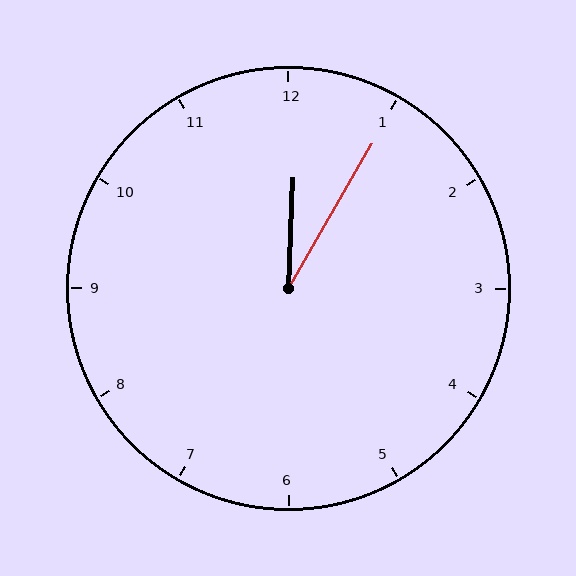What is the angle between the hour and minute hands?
Approximately 28 degrees.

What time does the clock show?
12:05.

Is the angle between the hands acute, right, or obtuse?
It is acute.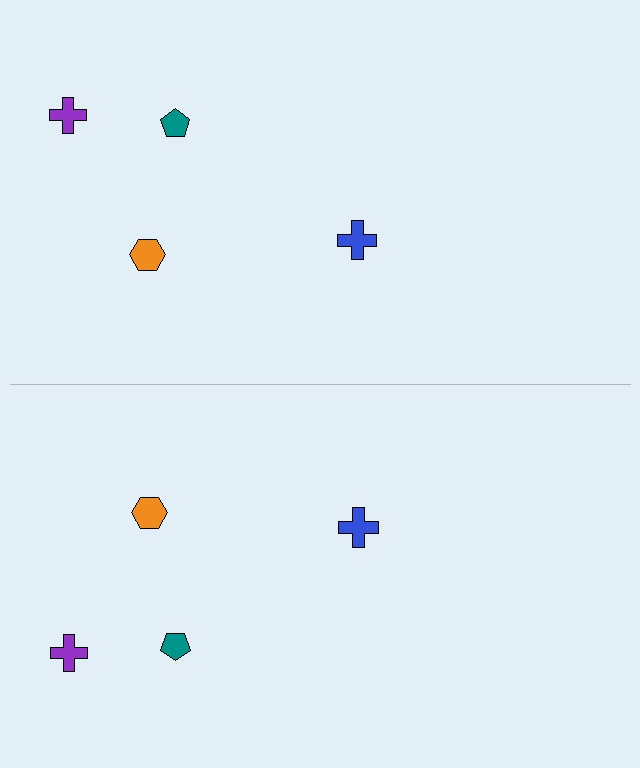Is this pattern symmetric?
Yes, this pattern has bilateral (reflection) symmetry.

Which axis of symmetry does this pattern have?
The pattern has a horizontal axis of symmetry running through the center of the image.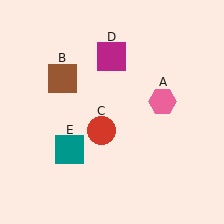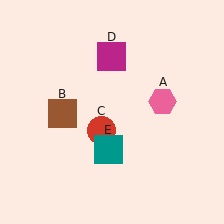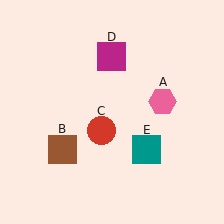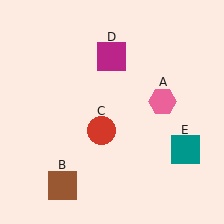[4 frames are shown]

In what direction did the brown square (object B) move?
The brown square (object B) moved down.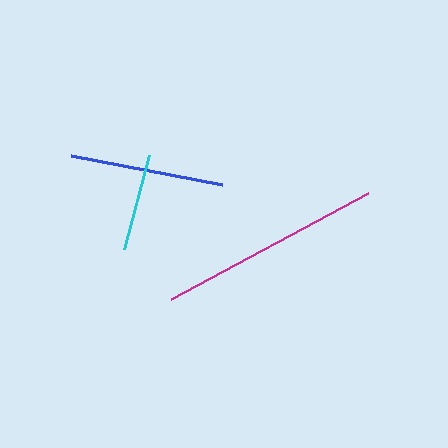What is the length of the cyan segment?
The cyan segment is approximately 97 pixels long.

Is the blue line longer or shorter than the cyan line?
The blue line is longer than the cyan line.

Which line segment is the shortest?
The cyan line is the shortest at approximately 97 pixels.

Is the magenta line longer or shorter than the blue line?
The magenta line is longer than the blue line.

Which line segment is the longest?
The magenta line is the longest at approximately 224 pixels.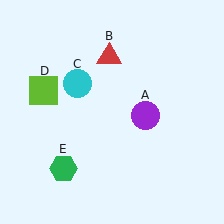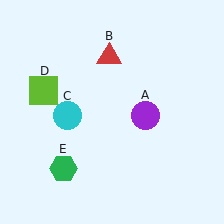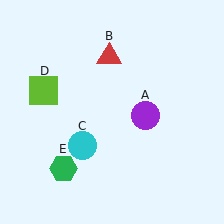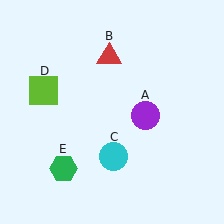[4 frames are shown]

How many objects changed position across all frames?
1 object changed position: cyan circle (object C).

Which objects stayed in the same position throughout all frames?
Purple circle (object A) and red triangle (object B) and lime square (object D) and green hexagon (object E) remained stationary.